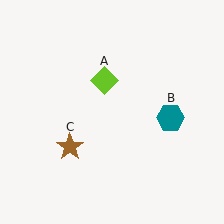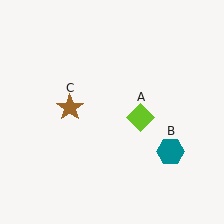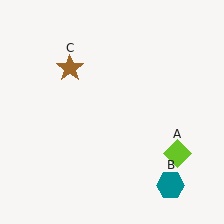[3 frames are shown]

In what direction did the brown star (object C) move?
The brown star (object C) moved up.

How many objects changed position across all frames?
3 objects changed position: lime diamond (object A), teal hexagon (object B), brown star (object C).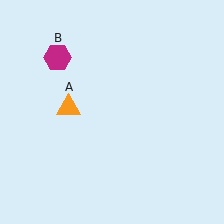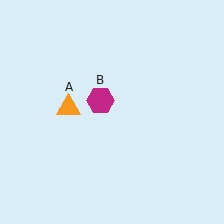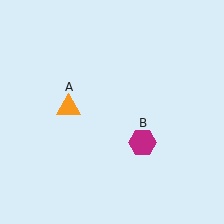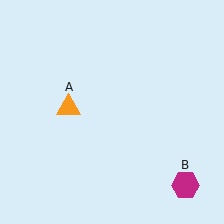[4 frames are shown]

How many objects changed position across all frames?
1 object changed position: magenta hexagon (object B).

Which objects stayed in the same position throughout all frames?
Orange triangle (object A) remained stationary.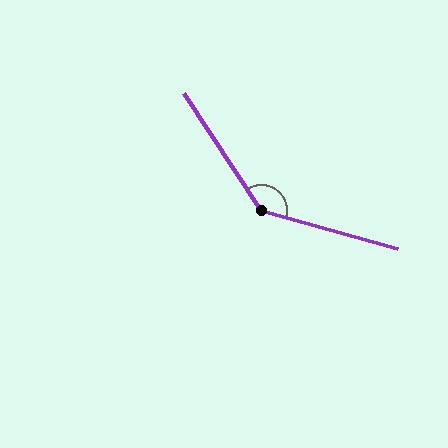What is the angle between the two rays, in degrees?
Approximately 139 degrees.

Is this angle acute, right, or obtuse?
It is obtuse.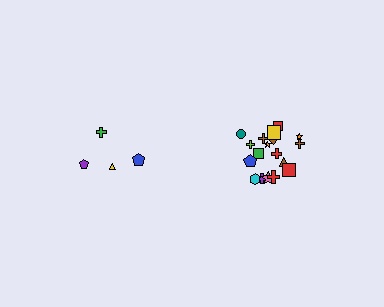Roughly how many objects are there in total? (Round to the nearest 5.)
Roughly 20 objects in total.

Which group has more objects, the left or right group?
The right group.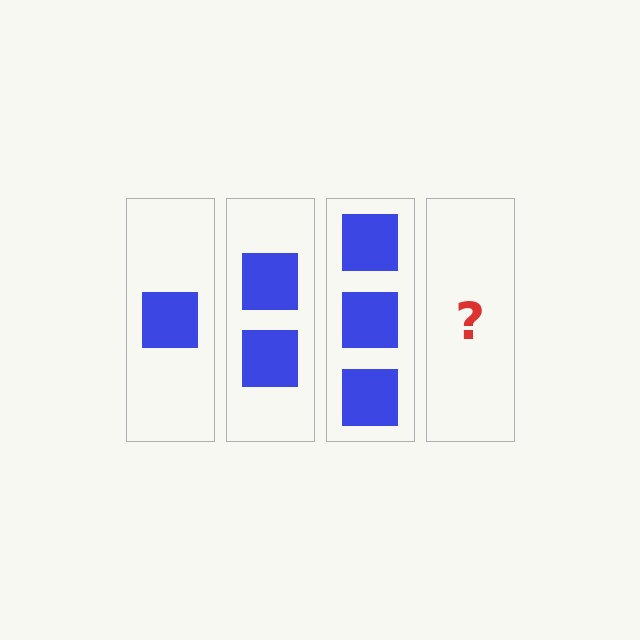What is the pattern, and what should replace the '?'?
The pattern is that each step adds one more square. The '?' should be 4 squares.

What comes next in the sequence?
The next element should be 4 squares.